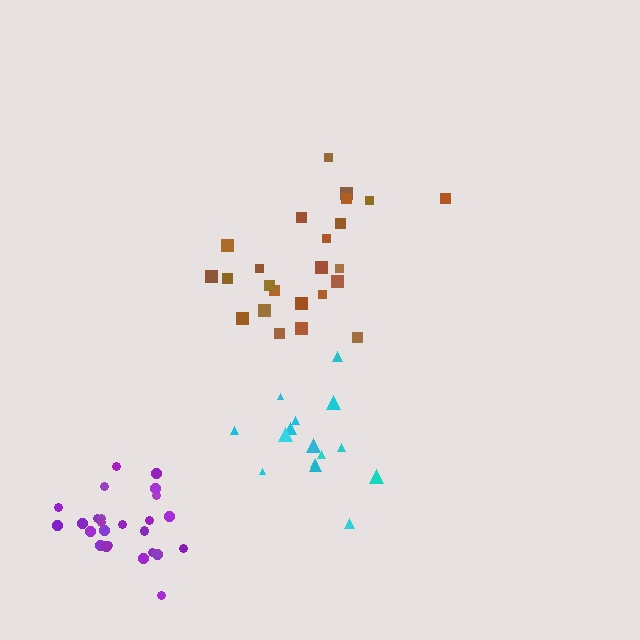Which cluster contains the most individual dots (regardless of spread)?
Purple (26).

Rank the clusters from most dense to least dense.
purple, cyan, brown.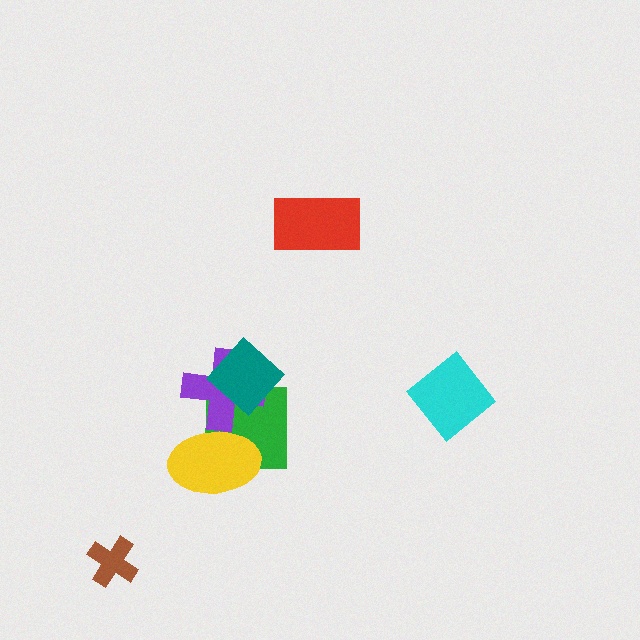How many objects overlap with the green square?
3 objects overlap with the green square.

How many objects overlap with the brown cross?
0 objects overlap with the brown cross.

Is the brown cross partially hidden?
No, no other shape covers it.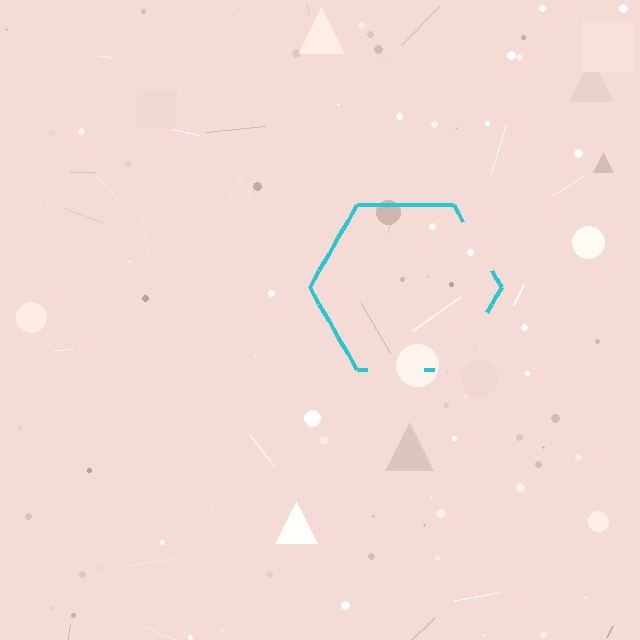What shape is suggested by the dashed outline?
The dashed outline suggests a hexagon.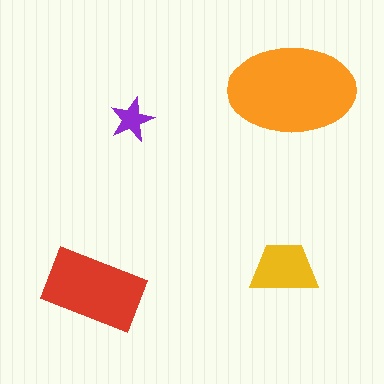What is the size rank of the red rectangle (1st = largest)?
2nd.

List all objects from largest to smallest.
The orange ellipse, the red rectangle, the yellow trapezoid, the purple star.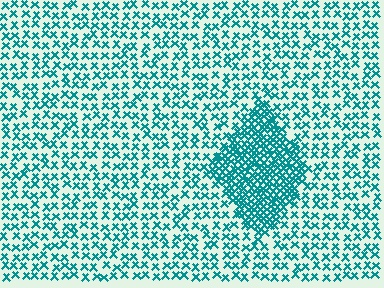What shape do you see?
I see a diamond.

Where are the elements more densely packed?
The elements are more densely packed inside the diamond boundary.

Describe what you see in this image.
The image contains small teal elements arranged at two different densities. A diamond-shaped region is visible where the elements are more densely packed than the surrounding area.